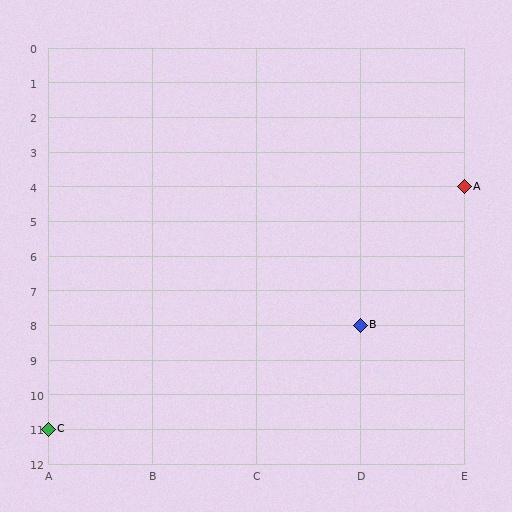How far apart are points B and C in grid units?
Points B and C are 3 columns and 3 rows apart (about 4.2 grid units diagonally).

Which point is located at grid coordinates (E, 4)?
Point A is at (E, 4).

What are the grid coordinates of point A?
Point A is at grid coordinates (E, 4).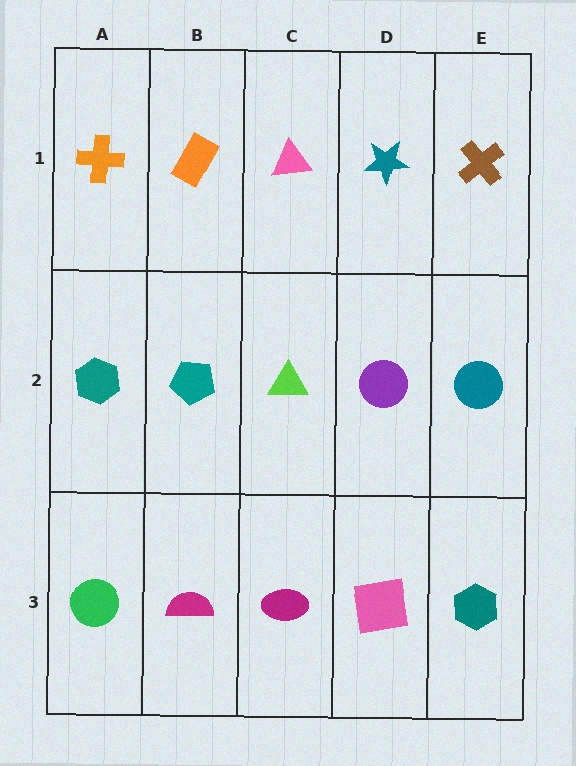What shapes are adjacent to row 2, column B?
An orange rectangle (row 1, column B), a magenta semicircle (row 3, column B), a teal hexagon (row 2, column A), a lime triangle (row 2, column C).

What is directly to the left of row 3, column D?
A magenta ellipse.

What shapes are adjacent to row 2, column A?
An orange cross (row 1, column A), a green circle (row 3, column A), a teal pentagon (row 2, column B).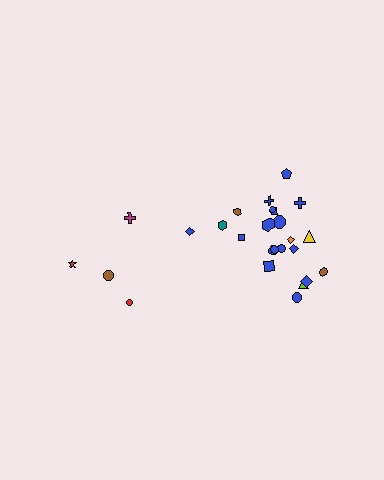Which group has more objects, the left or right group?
The right group.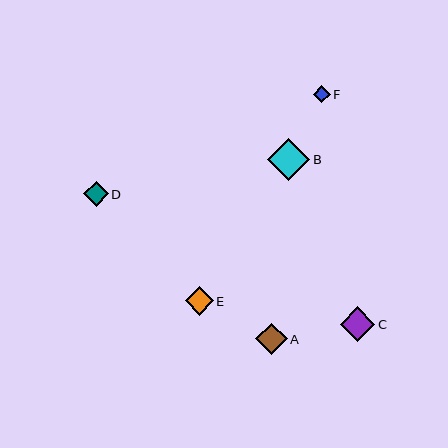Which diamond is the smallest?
Diamond F is the smallest with a size of approximately 17 pixels.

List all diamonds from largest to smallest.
From largest to smallest: B, C, A, E, D, F.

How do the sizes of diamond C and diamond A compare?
Diamond C and diamond A are approximately the same size.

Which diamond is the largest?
Diamond B is the largest with a size of approximately 42 pixels.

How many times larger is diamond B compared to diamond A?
Diamond B is approximately 1.3 times the size of diamond A.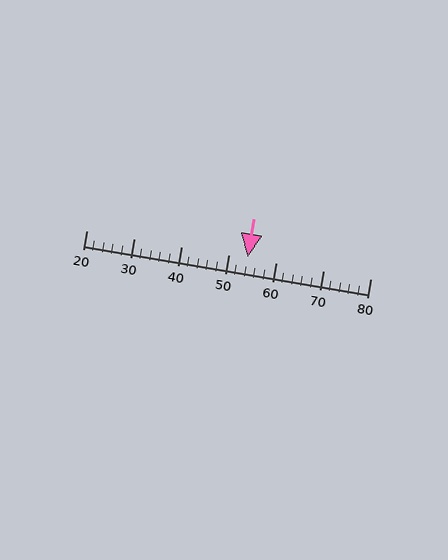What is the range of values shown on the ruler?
The ruler shows values from 20 to 80.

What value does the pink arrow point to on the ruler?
The pink arrow points to approximately 54.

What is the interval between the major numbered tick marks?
The major tick marks are spaced 10 units apart.